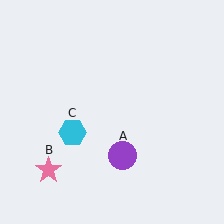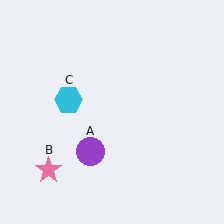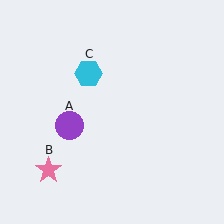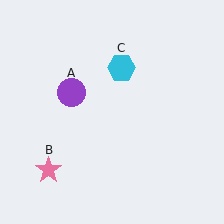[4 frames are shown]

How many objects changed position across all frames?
2 objects changed position: purple circle (object A), cyan hexagon (object C).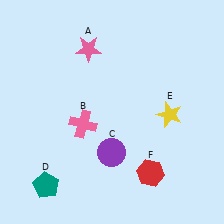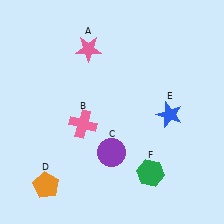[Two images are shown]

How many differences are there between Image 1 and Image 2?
There are 3 differences between the two images.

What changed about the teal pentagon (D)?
In Image 1, D is teal. In Image 2, it changed to orange.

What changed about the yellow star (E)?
In Image 1, E is yellow. In Image 2, it changed to blue.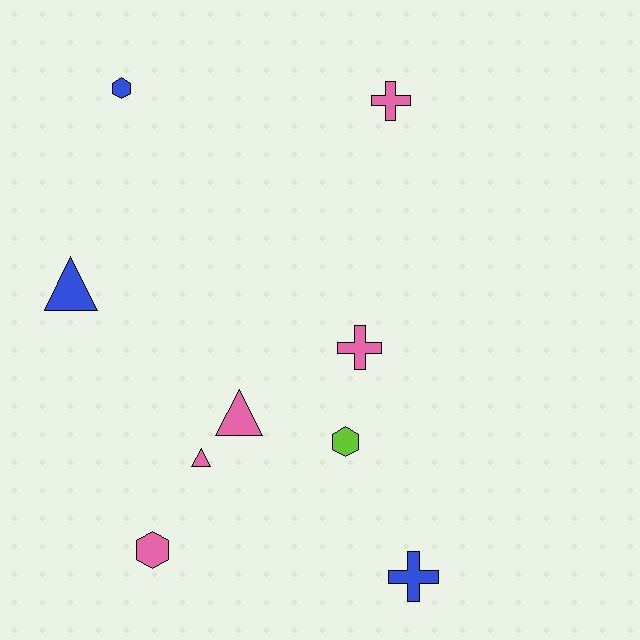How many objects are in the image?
There are 9 objects.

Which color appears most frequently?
Pink, with 5 objects.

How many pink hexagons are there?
There is 1 pink hexagon.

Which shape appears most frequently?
Cross, with 3 objects.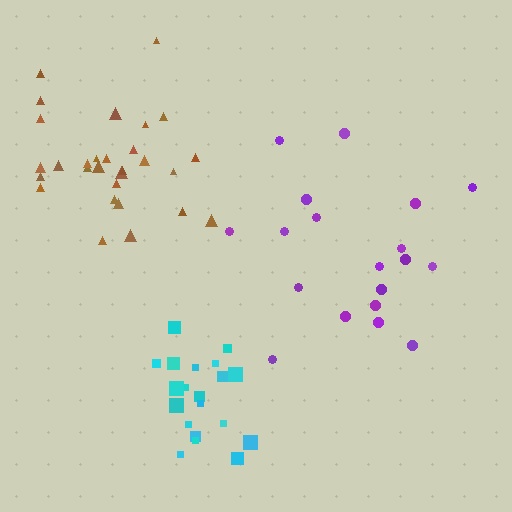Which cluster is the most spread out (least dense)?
Purple.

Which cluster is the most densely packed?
Cyan.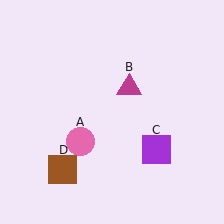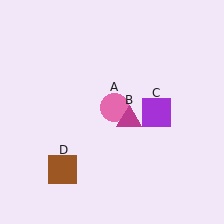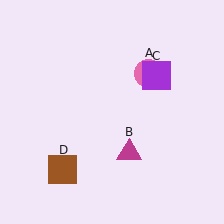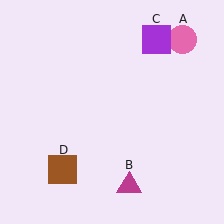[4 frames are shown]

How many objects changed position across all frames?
3 objects changed position: pink circle (object A), magenta triangle (object B), purple square (object C).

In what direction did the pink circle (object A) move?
The pink circle (object A) moved up and to the right.